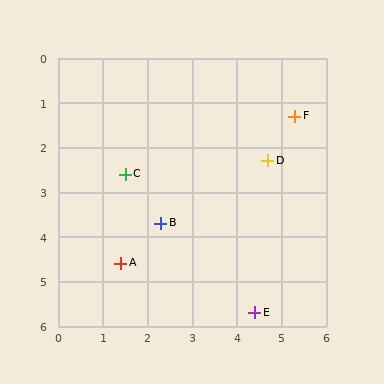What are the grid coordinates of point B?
Point B is at approximately (2.3, 3.7).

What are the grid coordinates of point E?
Point E is at approximately (4.4, 5.7).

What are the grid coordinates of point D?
Point D is at approximately (4.7, 2.3).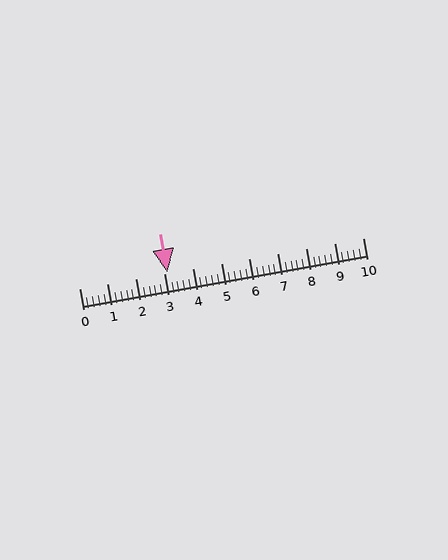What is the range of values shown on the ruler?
The ruler shows values from 0 to 10.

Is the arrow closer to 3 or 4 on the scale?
The arrow is closer to 3.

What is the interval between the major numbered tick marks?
The major tick marks are spaced 1 units apart.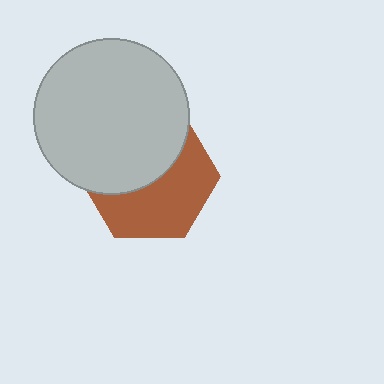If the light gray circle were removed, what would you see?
You would see the complete brown hexagon.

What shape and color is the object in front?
The object in front is a light gray circle.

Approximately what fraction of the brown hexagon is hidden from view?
Roughly 48% of the brown hexagon is hidden behind the light gray circle.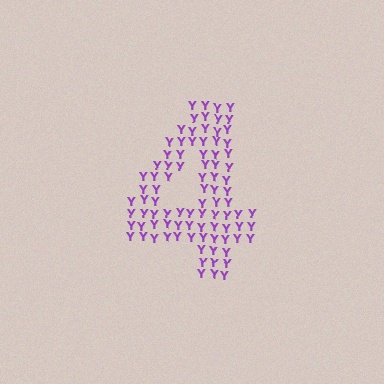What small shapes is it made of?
It is made of small letter Y's.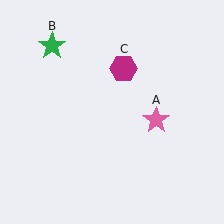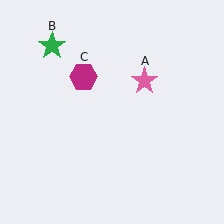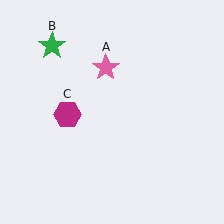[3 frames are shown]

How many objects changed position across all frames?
2 objects changed position: pink star (object A), magenta hexagon (object C).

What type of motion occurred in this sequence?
The pink star (object A), magenta hexagon (object C) rotated counterclockwise around the center of the scene.